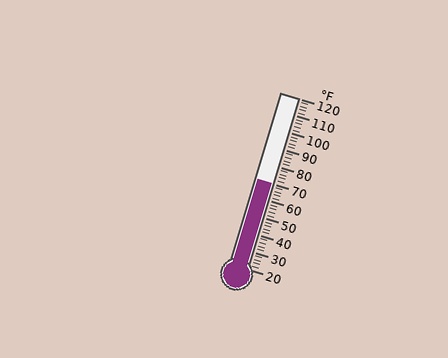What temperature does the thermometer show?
The thermometer shows approximately 70°F.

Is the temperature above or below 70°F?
The temperature is at 70°F.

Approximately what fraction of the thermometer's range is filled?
The thermometer is filled to approximately 50% of its range.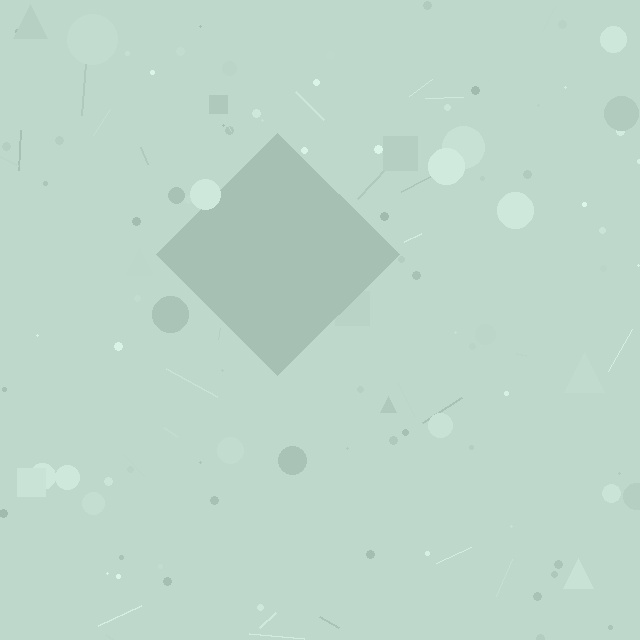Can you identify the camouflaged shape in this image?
The camouflaged shape is a diamond.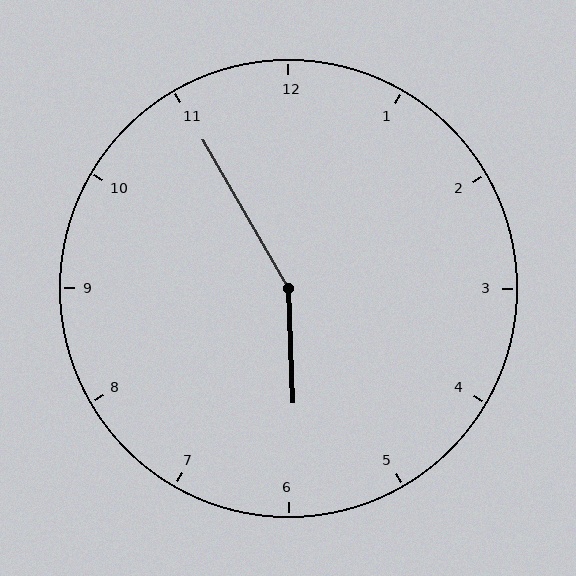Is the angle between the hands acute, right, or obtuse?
It is obtuse.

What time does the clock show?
5:55.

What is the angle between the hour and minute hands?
Approximately 152 degrees.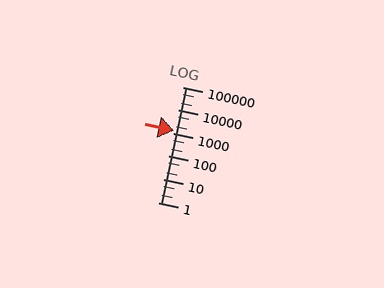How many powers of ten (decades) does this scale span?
The scale spans 5 decades, from 1 to 100000.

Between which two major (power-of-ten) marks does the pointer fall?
The pointer is between 1000 and 10000.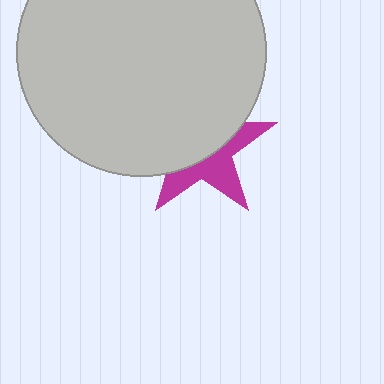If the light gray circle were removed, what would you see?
You would see the complete magenta star.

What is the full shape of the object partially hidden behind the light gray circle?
The partially hidden object is a magenta star.